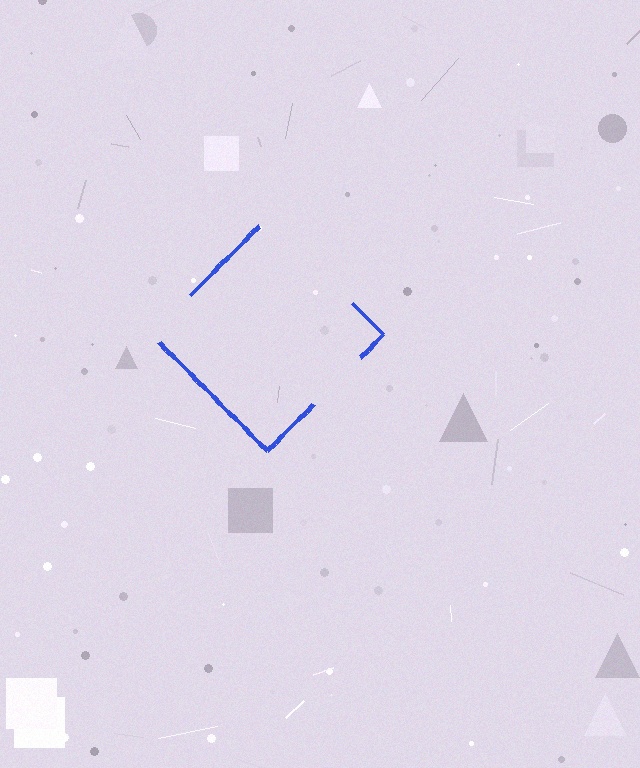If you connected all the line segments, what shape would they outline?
They would outline a diamond.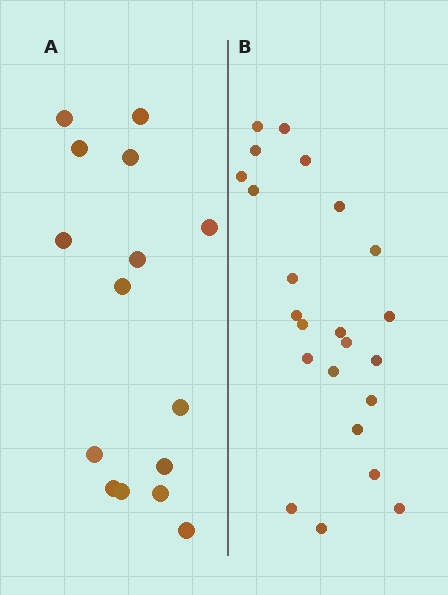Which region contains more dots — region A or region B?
Region B (the right region) has more dots.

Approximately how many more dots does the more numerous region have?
Region B has roughly 8 or so more dots than region A.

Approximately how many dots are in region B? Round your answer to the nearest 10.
About 20 dots. (The exact count is 23, which rounds to 20.)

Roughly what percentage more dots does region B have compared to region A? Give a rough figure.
About 55% more.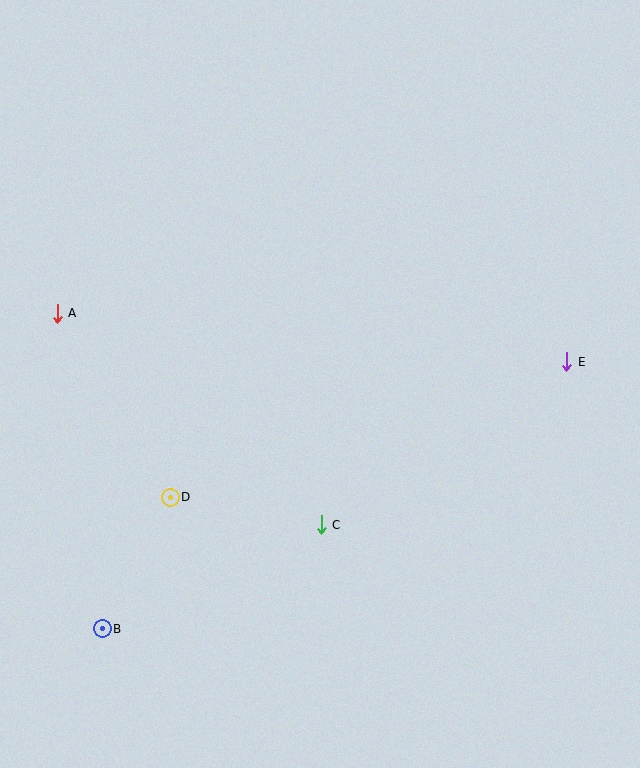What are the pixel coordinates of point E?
Point E is at (566, 362).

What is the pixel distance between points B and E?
The distance between B and E is 536 pixels.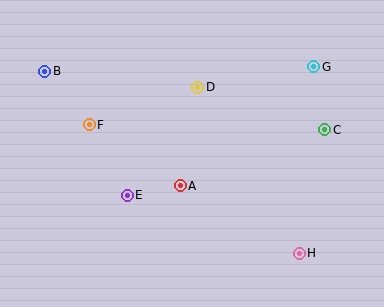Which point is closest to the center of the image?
Point A at (180, 186) is closest to the center.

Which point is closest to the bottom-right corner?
Point H is closest to the bottom-right corner.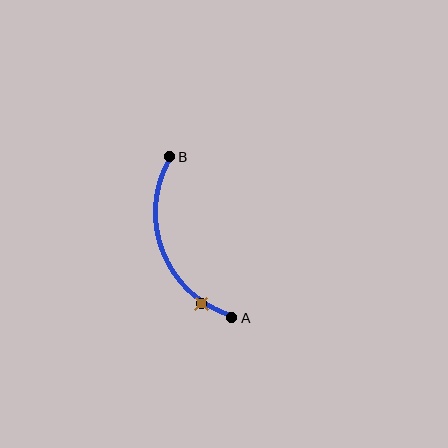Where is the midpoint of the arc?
The arc midpoint is the point on the curve farthest from the straight line joining A and B. It sits to the left of that line.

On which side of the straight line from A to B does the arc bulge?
The arc bulges to the left of the straight line connecting A and B.